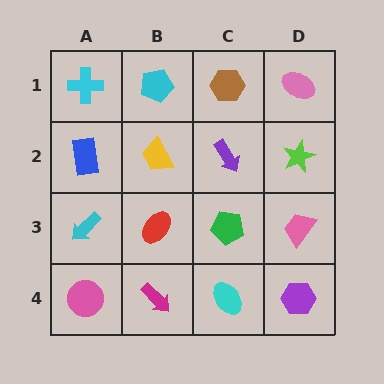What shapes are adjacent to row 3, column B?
A yellow trapezoid (row 2, column B), a magenta arrow (row 4, column B), a cyan arrow (row 3, column A), a green pentagon (row 3, column C).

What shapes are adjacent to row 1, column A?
A blue rectangle (row 2, column A), a cyan pentagon (row 1, column B).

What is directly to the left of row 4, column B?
A pink circle.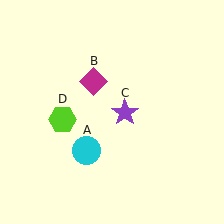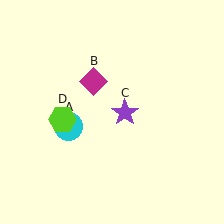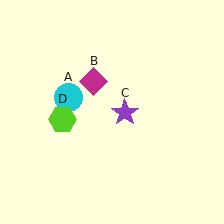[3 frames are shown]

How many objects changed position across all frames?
1 object changed position: cyan circle (object A).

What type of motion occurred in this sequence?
The cyan circle (object A) rotated clockwise around the center of the scene.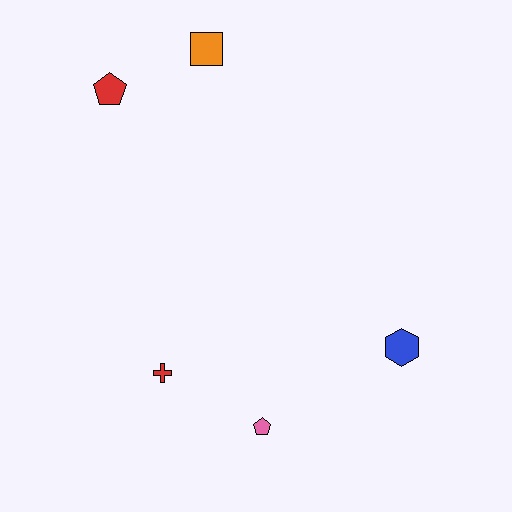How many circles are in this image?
There are no circles.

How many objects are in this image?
There are 5 objects.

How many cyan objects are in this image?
There are no cyan objects.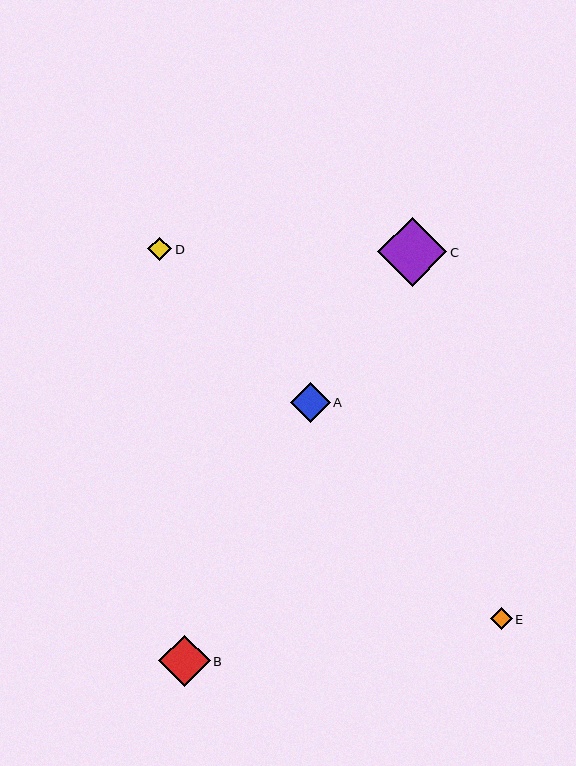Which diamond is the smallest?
Diamond E is the smallest with a size of approximately 22 pixels.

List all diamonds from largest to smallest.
From largest to smallest: C, B, A, D, E.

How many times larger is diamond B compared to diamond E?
Diamond B is approximately 2.3 times the size of diamond E.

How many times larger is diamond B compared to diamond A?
Diamond B is approximately 1.3 times the size of diamond A.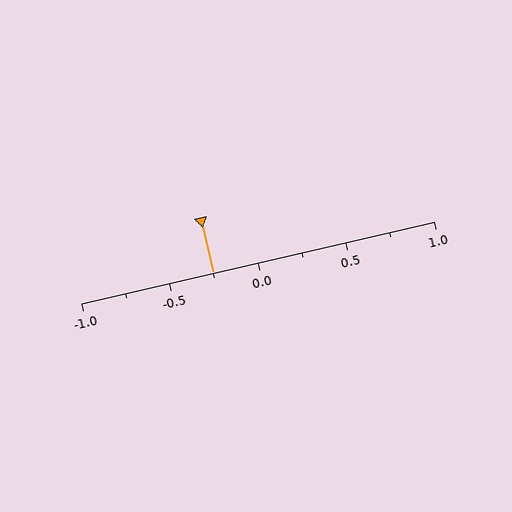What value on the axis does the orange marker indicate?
The marker indicates approximately -0.25.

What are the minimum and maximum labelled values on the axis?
The axis runs from -1.0 to 1.0.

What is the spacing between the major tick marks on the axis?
The major ticks are spaced 0.5 apart.